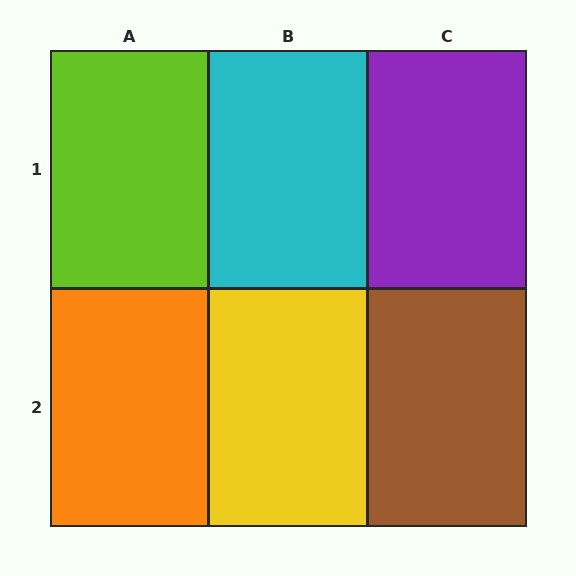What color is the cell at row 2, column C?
Brown.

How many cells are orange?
1 cell is orange.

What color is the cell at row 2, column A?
Orange.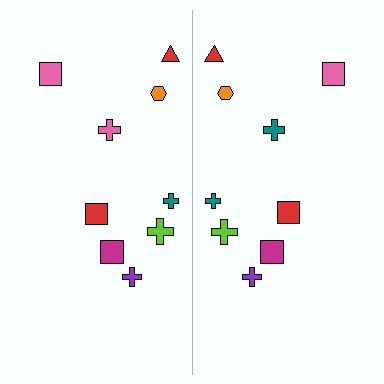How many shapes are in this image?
There are 18 shapes in this image.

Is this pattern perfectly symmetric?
No, the pattern is not perfectly symmetric. The teal cross on the right side breaks the symmetry — its mirror counterpart is pink.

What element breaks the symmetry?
The teal cross on the right side breaks the symmetry — its mirror counterpart is pink.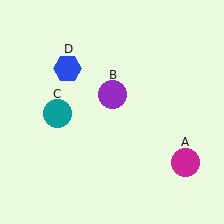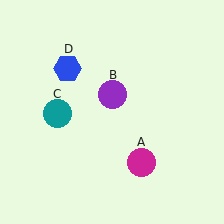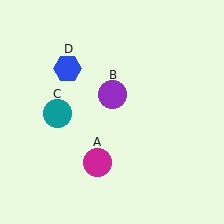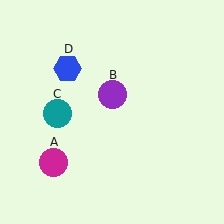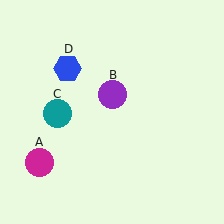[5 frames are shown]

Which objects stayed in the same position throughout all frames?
Purple circle (object B) and teal circle (object C) and blue hexagon (object D) remained stationary.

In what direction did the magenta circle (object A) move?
The magenta circle (object A) moved left.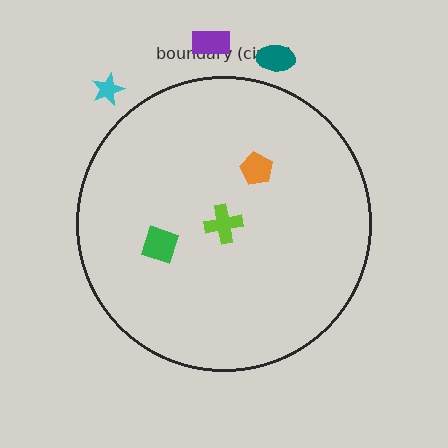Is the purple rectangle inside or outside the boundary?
Outside.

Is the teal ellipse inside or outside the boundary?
Outside.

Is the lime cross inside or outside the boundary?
Inside.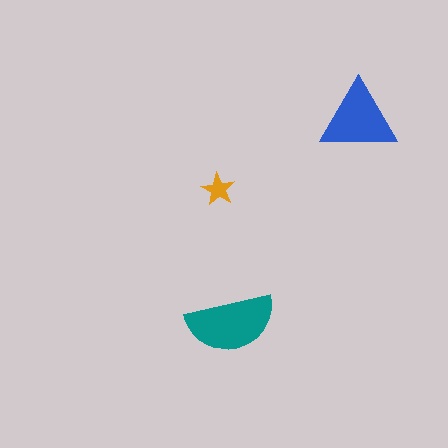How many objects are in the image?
There are 3 objects in the image.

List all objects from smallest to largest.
The orange star, the blue triangle, the teal semicircle.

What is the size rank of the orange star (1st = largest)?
3rd.